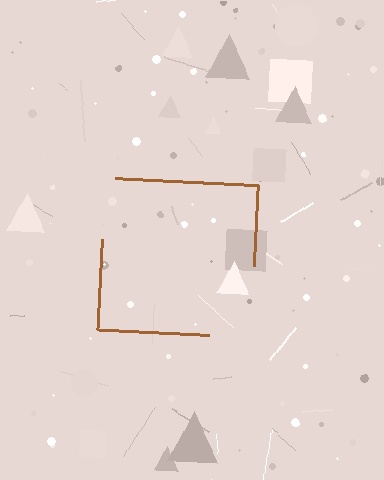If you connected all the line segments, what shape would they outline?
They would outline a square.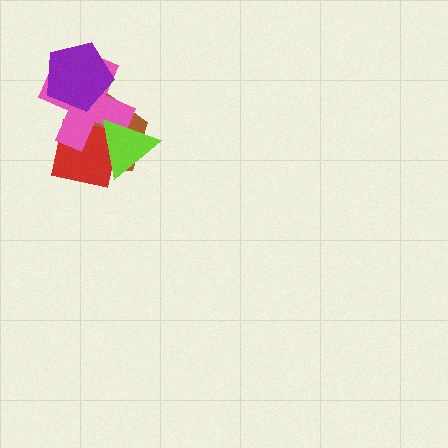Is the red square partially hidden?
Yes, it is partially covered by another shape.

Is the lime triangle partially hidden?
No, no other shape covers it.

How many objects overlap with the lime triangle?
3 objects overlap with the lime triangle.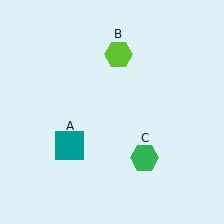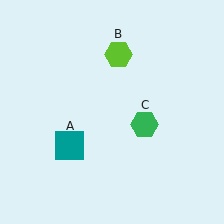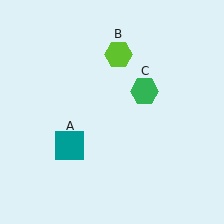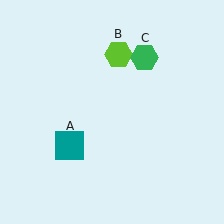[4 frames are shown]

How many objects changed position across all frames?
1 object changed position: green hexagon (object C).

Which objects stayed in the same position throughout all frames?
Teal square (object A) and lime hexagon (object B) remained stationary.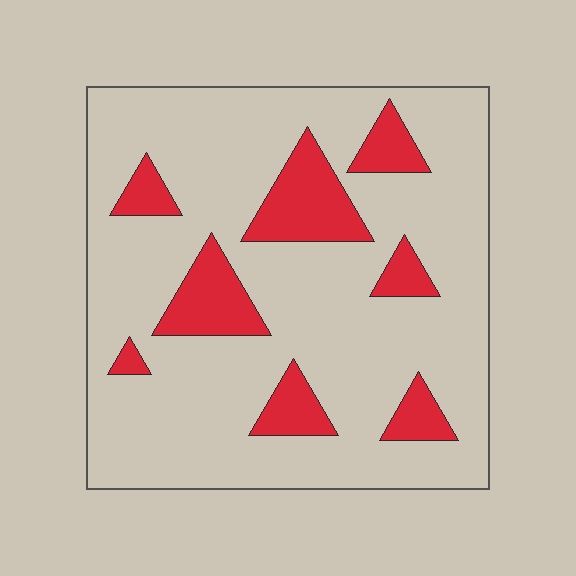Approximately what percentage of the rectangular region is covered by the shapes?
Approximately 20%.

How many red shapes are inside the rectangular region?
8.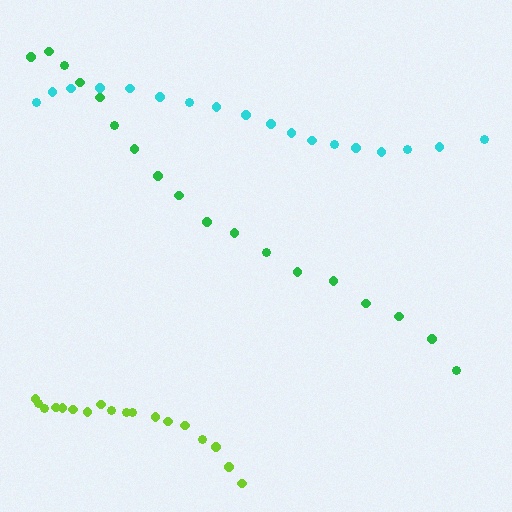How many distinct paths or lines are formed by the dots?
There are 3 distinct paths.